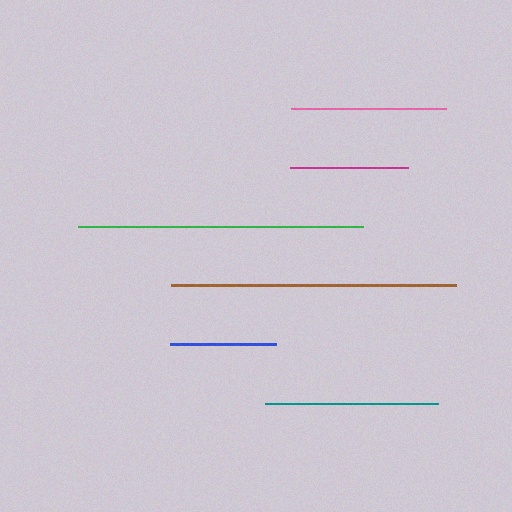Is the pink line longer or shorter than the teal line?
The teal line is longer than the pink line.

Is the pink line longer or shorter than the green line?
The green line is longer than the pink line.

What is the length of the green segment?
The green segment is approximately 285 pixels long.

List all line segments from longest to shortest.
From longest to shortest: green, brown, teal, pink, magenta, blue.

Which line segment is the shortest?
The blue line is the shortest at approximately 105 pixels.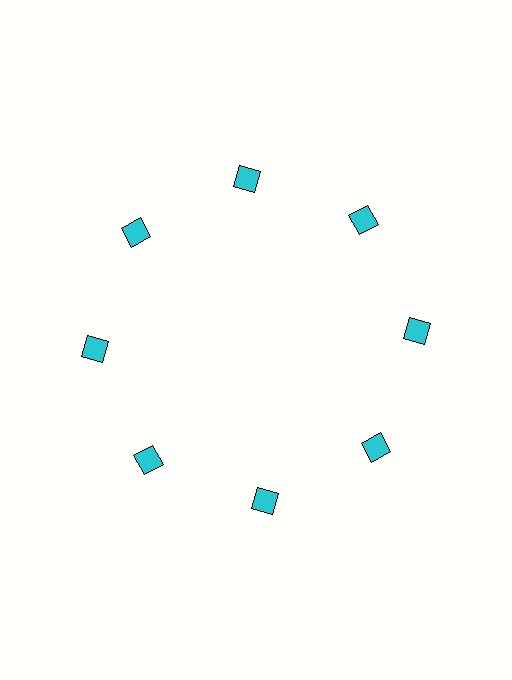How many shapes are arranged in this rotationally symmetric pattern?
There are 8 shapes, arranged in 8 groups of 1.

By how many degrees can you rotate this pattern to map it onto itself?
The pattern maps onto itself every 45 degrees of rotation.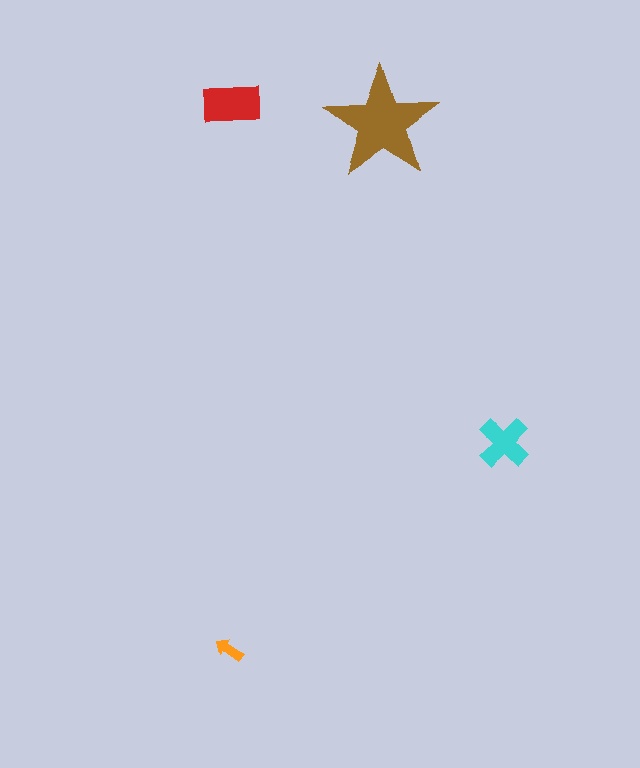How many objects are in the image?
There are 4 objects in the image.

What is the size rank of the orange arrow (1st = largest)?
4th.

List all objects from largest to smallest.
The brown star, the red rectangle, the cyan cross, the orange arrow.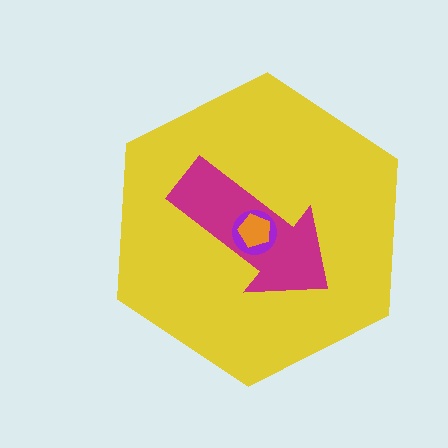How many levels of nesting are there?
4.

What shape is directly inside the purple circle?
The orange pentagon.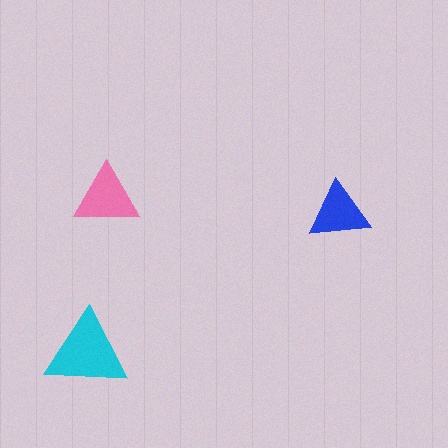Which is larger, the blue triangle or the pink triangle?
The pink one.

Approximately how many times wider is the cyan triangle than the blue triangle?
About 1.5 times wider.